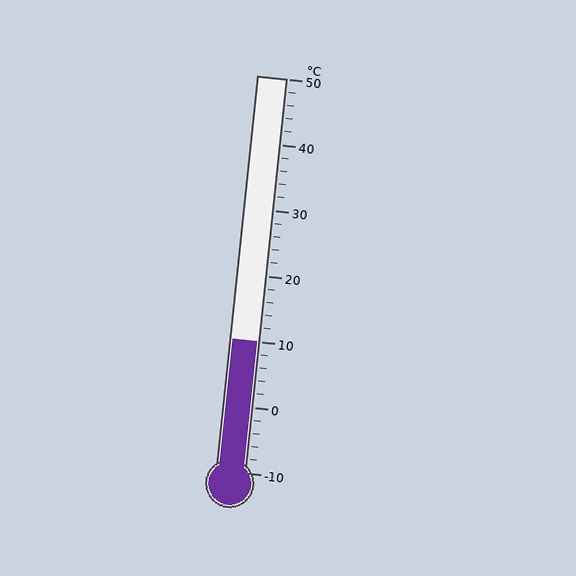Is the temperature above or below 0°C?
The temperature is above 0°C.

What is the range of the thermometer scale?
The thermometer scale ranges from -10°C to 50°C.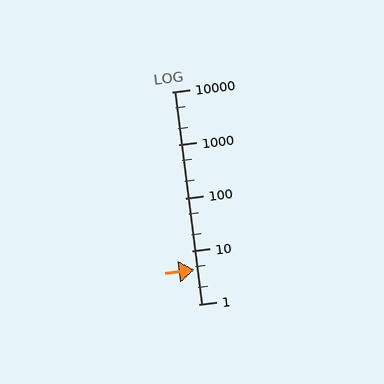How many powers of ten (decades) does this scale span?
The scale spans 4 decades, from 1 to 10000.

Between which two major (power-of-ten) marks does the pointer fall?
The pointer is between 1 and 10.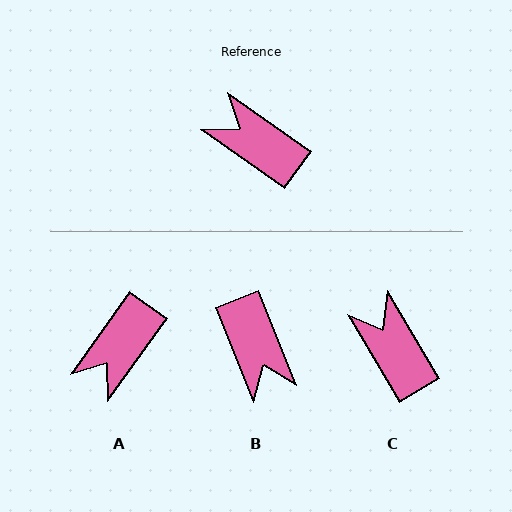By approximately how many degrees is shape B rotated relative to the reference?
Approximately 147 degrees counter-clockwise.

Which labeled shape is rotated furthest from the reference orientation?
B, about 147 degrees away.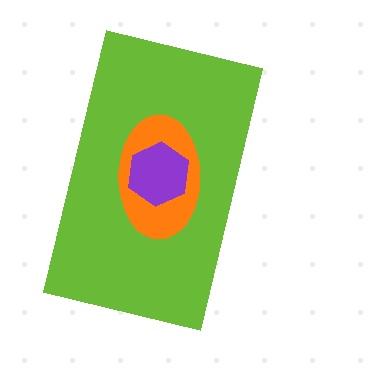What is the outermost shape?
The lime rectangle.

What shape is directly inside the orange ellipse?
The purple hexagon.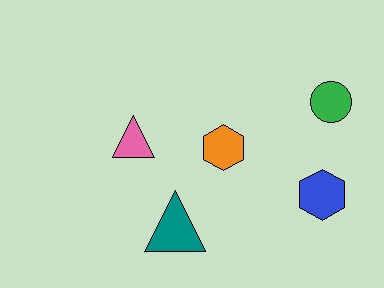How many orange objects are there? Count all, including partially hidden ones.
There is 1 orange object.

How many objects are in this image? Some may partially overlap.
There are 5 objects.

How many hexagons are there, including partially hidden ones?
There are 2 hexagons.